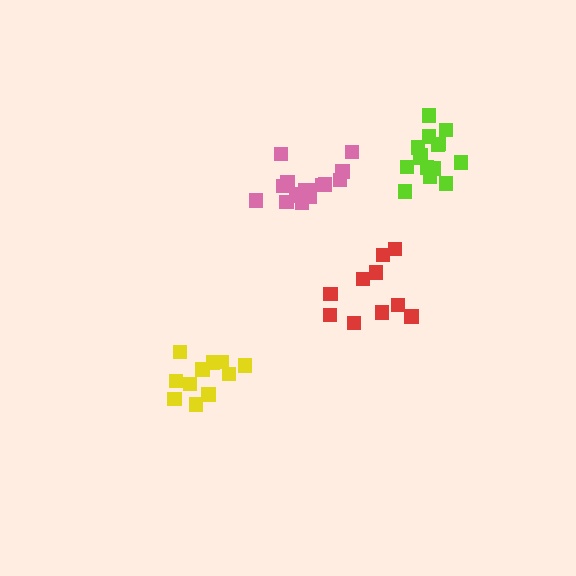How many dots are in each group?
Group 1: 16 dots, Group 2: 15 dots, Group 3: 11 dots, Group 4: 10 dots (52 total).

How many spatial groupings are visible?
There are 4 spatial groupings.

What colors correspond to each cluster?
The clusters are colored: pink, lime, yellow, red.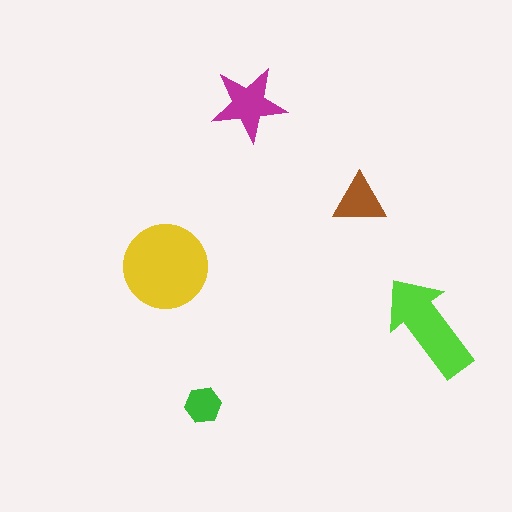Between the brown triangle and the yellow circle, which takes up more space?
The yellow circle.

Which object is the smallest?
The green hexagon.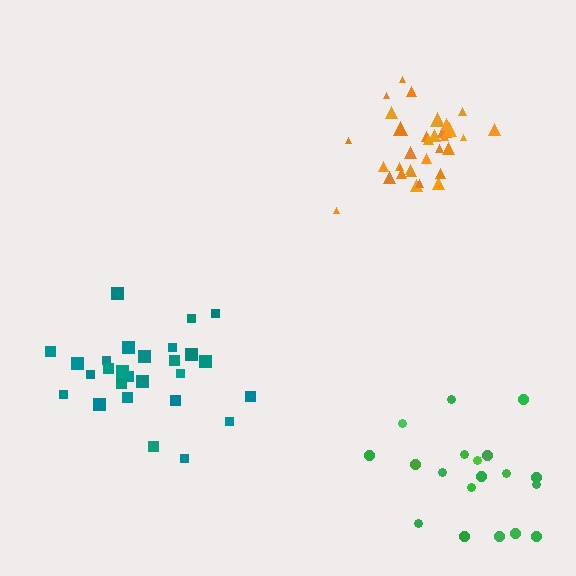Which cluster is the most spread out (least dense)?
Green.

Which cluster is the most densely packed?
Orange.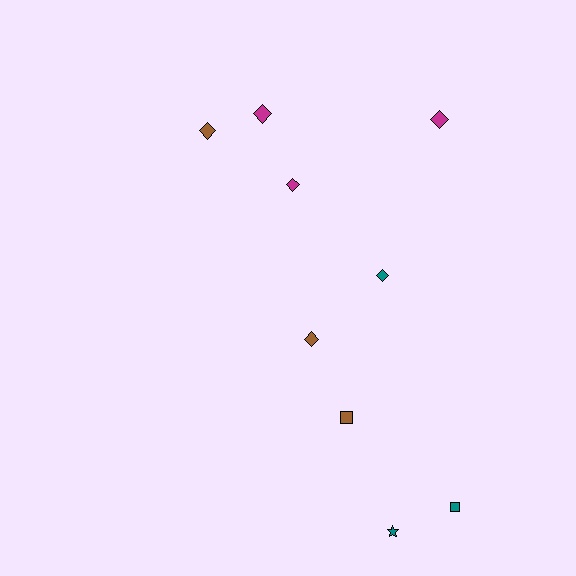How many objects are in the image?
There are 9 objects.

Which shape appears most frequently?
Diamond, with 6 objects.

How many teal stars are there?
There is 1 teal star.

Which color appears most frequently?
Brown, with 3 objects.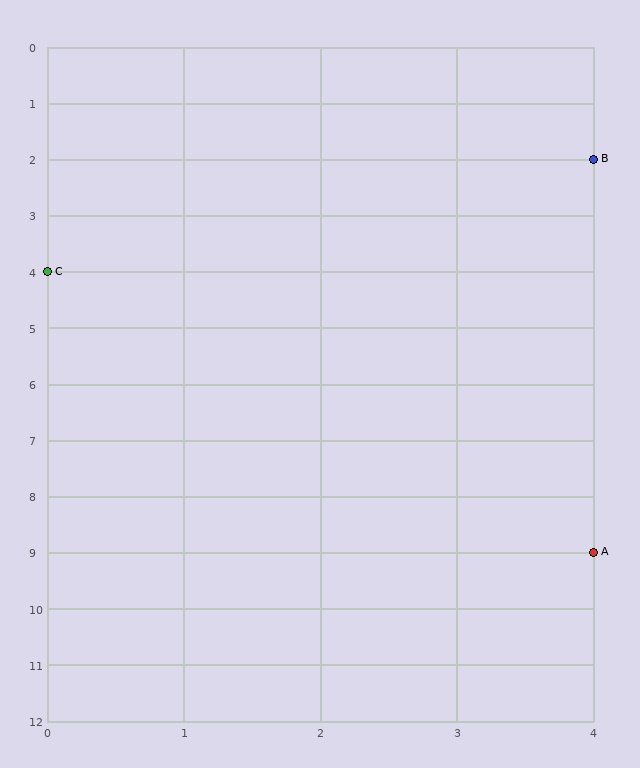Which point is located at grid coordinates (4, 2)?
Point B is at (4, 2).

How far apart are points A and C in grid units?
Points A and C are 4 columns and 5 rows apart (about 6.4 grid units diagonally).